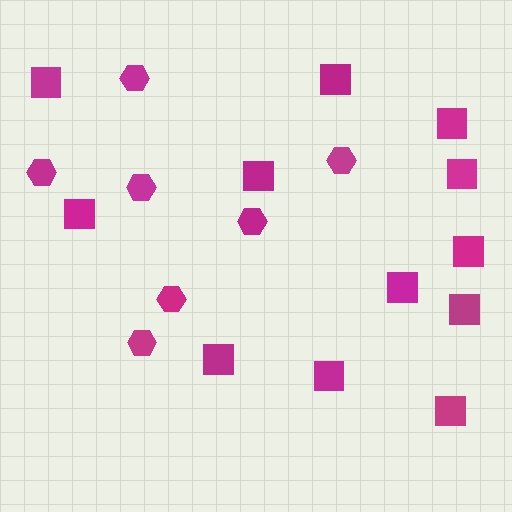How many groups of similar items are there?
There are 2 groups: one group of hexagons (7) and one group of squares (12).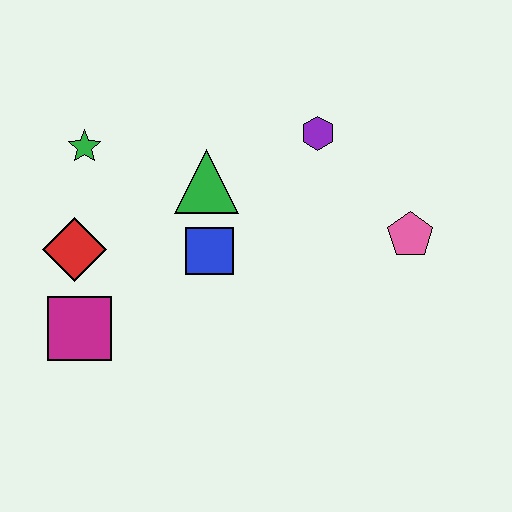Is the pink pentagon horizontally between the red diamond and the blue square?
No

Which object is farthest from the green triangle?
The pink pentagon is farthest from the green triangle.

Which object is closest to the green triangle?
The blue square is closest to the green triangle.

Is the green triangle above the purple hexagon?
No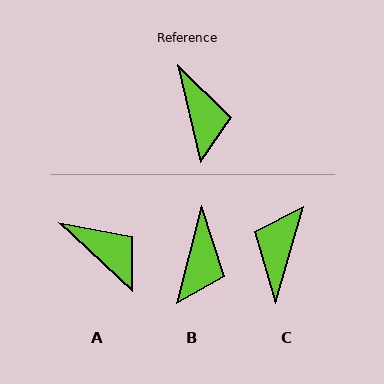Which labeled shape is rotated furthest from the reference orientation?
C, about 151 degrees away.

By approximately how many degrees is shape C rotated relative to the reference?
Approximately 151 degrees counter-clockwise.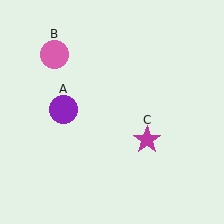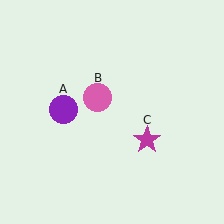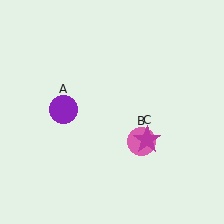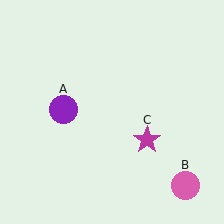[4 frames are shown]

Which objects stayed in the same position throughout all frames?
Purple circle (object A) and magenta star (object C) remained stationary.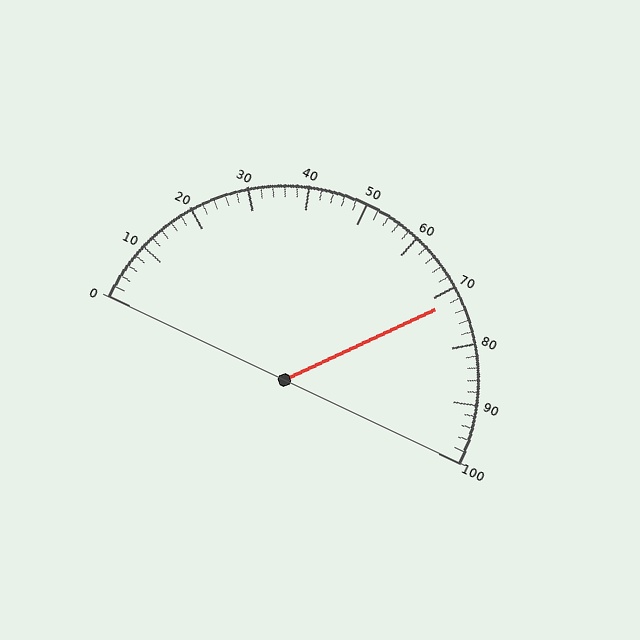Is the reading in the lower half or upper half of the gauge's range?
The reading is in the upper half of the range (0 to 100).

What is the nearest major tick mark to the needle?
The nearest major tick mark is 70.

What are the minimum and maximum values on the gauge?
The gauge ranges from 0 to 100.